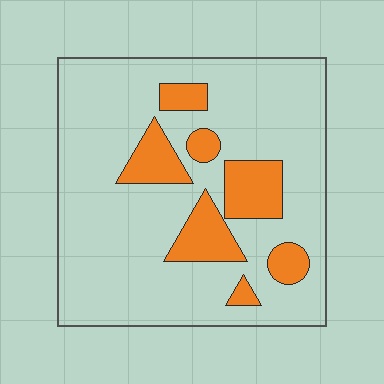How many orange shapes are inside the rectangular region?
7.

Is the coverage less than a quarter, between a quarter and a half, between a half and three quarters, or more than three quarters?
Less than a quarter.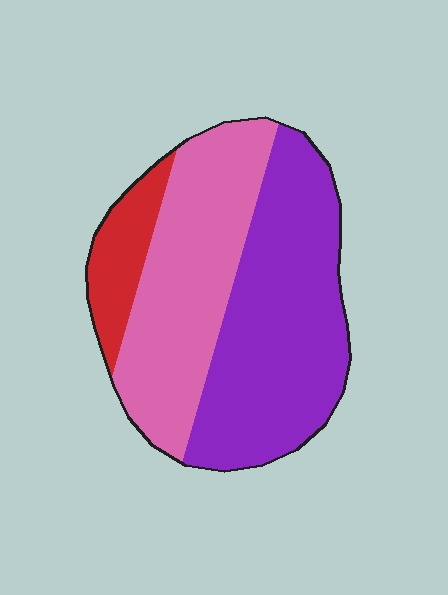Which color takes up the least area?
Red, at roughly 10%.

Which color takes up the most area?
Purple, at roughly 50%.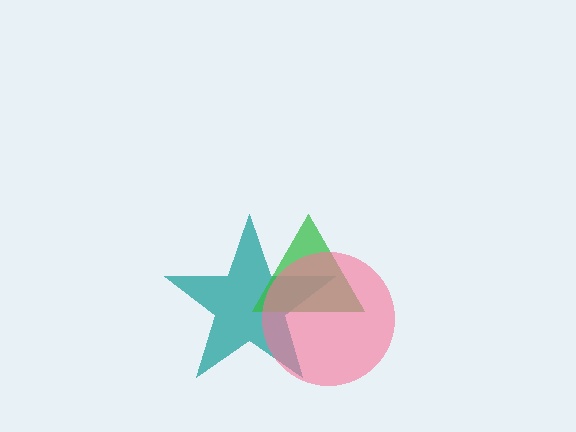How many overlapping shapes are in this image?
There are 3 overlapping shapes in the image.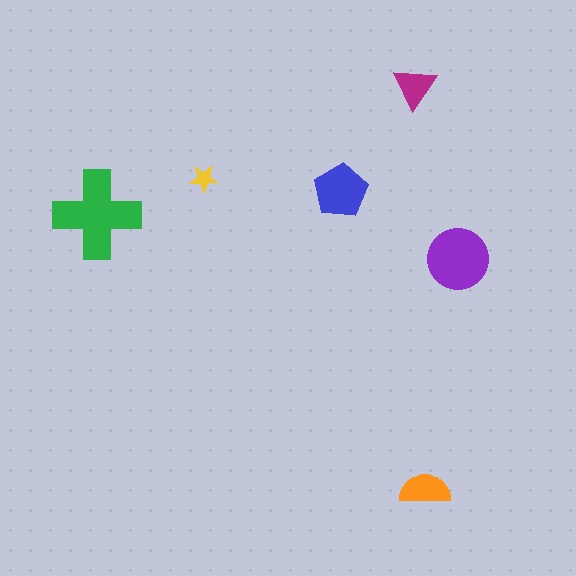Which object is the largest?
The green cross.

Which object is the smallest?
The yellow star.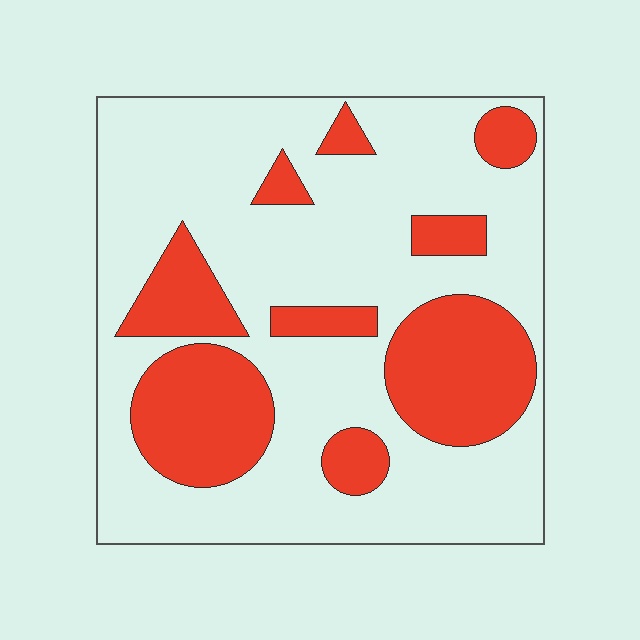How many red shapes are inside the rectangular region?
9.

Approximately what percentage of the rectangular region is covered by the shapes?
Approximately 30%.